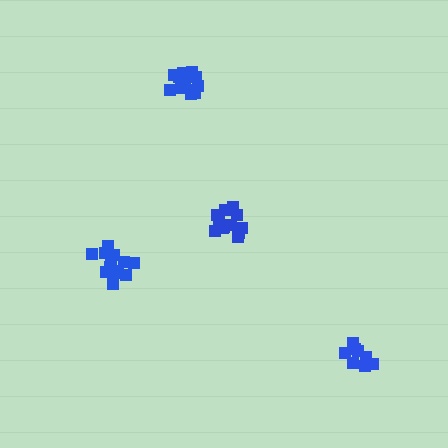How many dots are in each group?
Group 1: 12 dots, Group 2: 13 dots, Group 3: 14 dots, Group 4: 8 dots (47 total).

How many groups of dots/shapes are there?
There are 4 groups.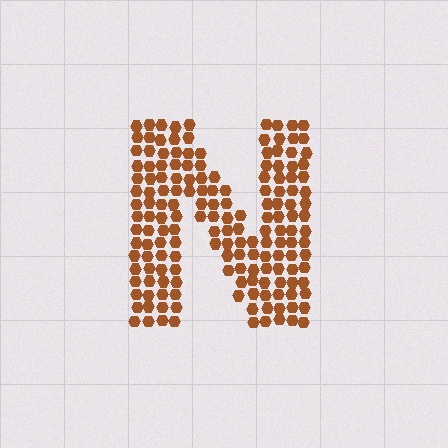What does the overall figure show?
The overall figure shows the letter N.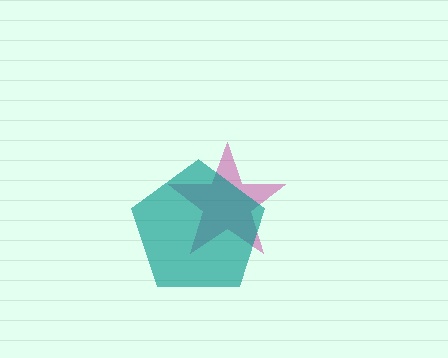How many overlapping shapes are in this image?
There are 2 overlapping shapes in the image.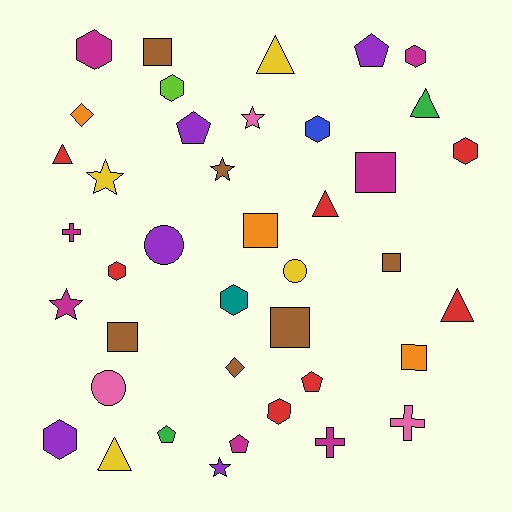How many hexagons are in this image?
There are 9 hexagons.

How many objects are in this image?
There are 40 objects.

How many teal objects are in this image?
There is 1 teal object.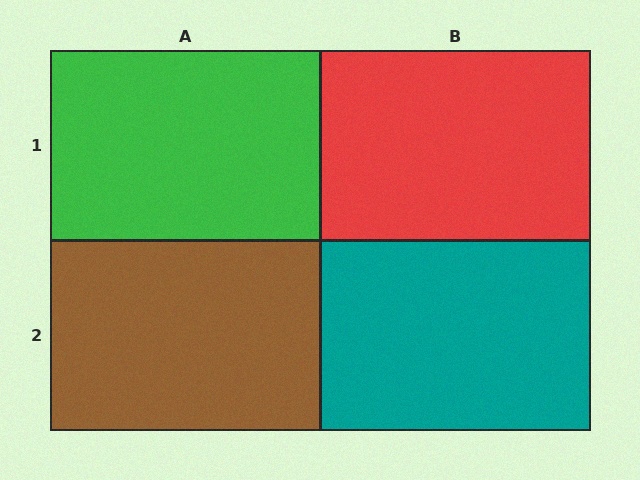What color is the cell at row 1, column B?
Red.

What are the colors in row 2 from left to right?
Brown, teal.